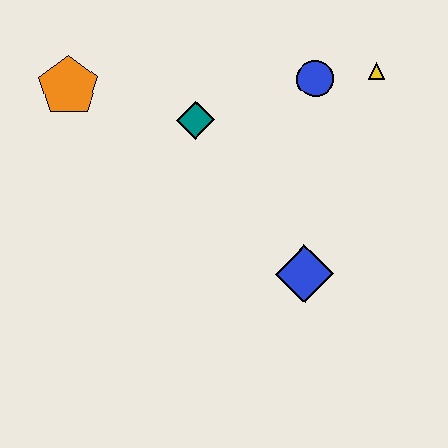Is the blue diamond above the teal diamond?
No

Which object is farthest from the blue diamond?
The orange pentagon is farthest from the blue diamond.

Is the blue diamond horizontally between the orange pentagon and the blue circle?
Yes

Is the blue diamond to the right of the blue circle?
No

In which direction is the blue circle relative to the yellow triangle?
The blue circle is to the left of the yellow triangle.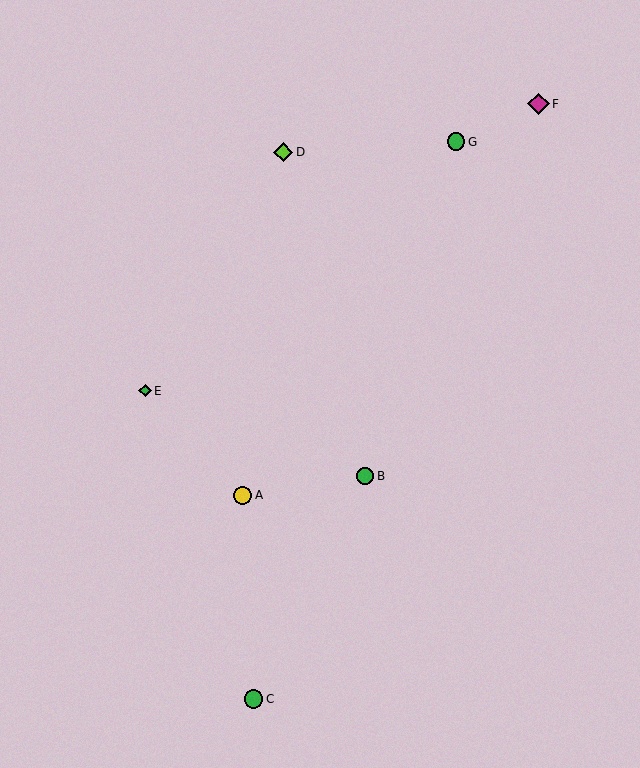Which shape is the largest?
The magenta diamond (labeled F) is the largest.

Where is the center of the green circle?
The center of the green circle is at (253, 699).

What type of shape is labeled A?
Shape A is a yellow circle.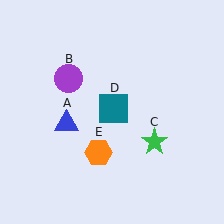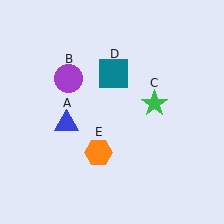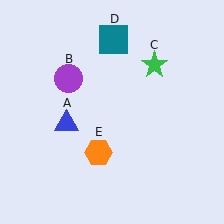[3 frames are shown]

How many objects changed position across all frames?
2 objects changed position: green star (object C), teal square (object D).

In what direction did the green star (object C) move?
The green star (object C) moved up.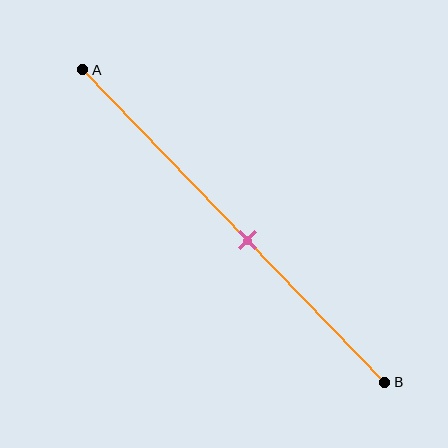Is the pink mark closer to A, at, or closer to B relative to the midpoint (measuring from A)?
The pink mark is closer to point B than the midpoint of segment AB.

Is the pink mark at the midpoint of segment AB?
No, the mark is at about 55% from A, not at the 50% midpoint.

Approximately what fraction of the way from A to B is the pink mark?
The pink mark is approximately 55% of the way from A to B.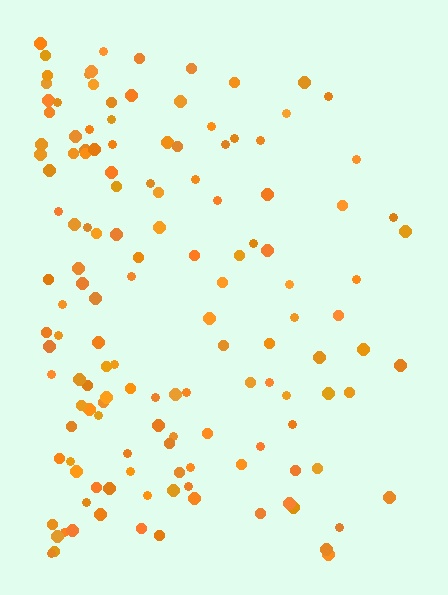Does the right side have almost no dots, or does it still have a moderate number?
Still a moderate number, just noticeably fewer than the left.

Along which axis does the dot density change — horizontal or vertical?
Horizontal.